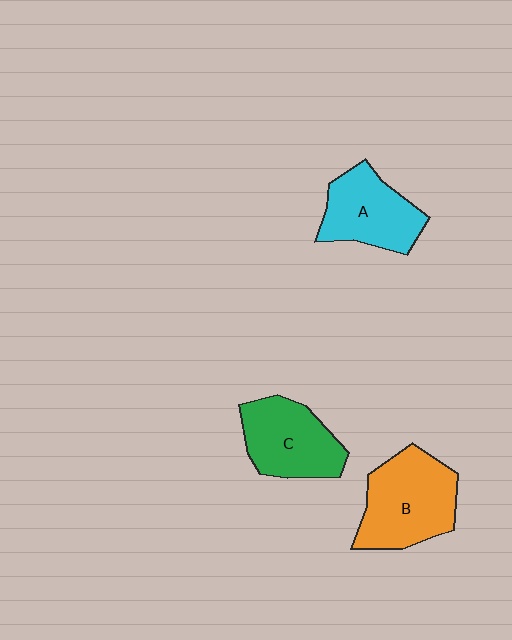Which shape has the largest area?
Shape B (orange).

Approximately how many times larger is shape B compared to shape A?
Approximately 1.3 times.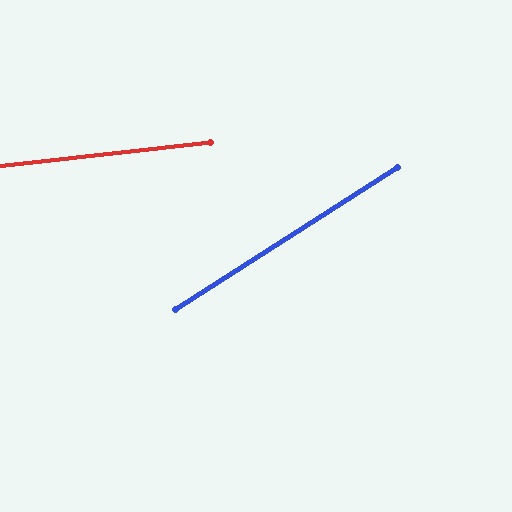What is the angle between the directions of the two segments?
Approximately 26 degrees.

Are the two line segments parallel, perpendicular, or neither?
Neither parallel nor perpendicular — they differ by about 26°.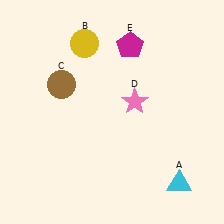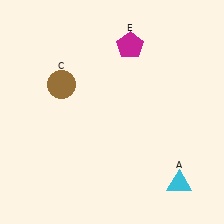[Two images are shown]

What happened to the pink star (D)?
The pink star (D) was removed in Image 2. It was in the top-right area of Image 1.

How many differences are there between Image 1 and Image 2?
There are 2 differences between the two images.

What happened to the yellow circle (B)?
The yellow circle (B) was removed in Image 2. It was in the top-left area of Image 1.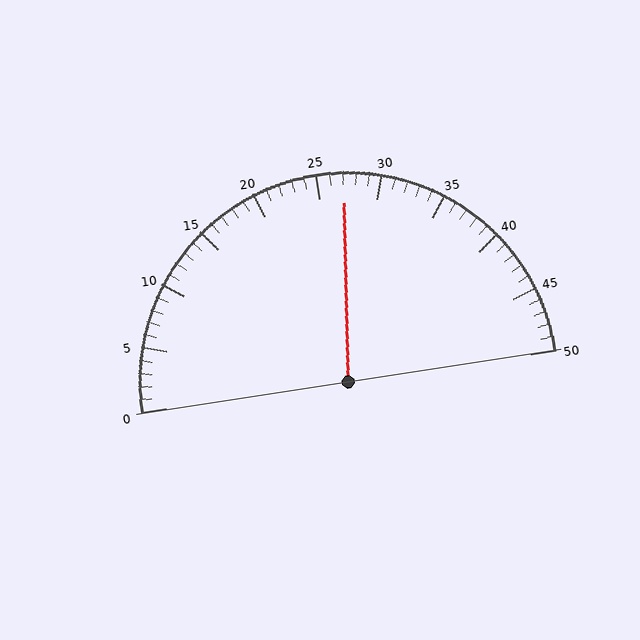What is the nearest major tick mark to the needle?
The nearest major tick mark is 25.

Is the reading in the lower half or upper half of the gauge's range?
The reading is in the upper half of the range (0 to 50).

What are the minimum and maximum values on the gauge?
The gauge ranges from 0 to 50.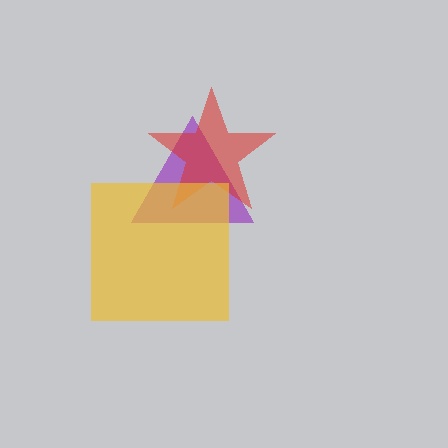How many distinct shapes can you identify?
There are 3 distinct shapes: a purple triangle, a red star, a yellow square.